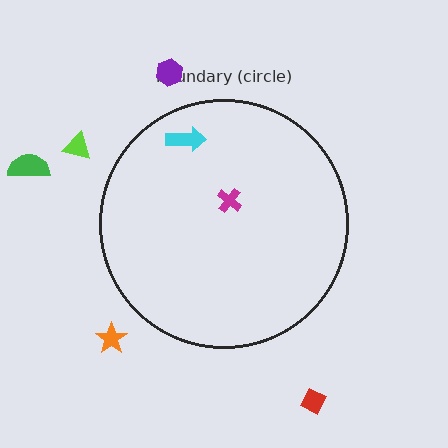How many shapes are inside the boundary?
2 inside, 5 outside.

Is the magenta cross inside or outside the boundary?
Inside.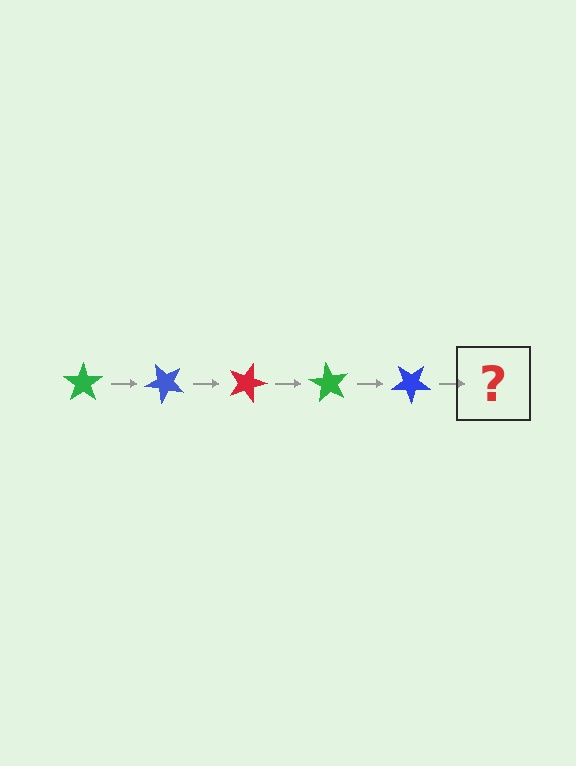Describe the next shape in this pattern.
It should be a red star, rotated 225 degrees from the start.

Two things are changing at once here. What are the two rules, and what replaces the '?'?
The two rules are that it rotates 45 degrees each step and the color cycles through green, blue, and red. The '?' should be a red star, rotated 225 degrees from the start.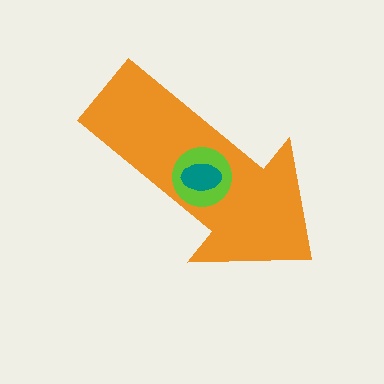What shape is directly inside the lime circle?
The teal ellipse.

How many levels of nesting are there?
3.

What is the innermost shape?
The teal ellipse.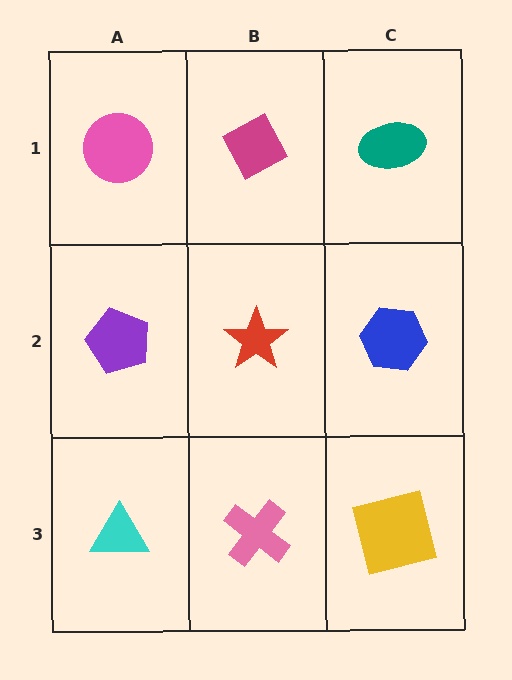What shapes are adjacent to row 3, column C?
A blue hexagon (row 2, column C), a pink cross (row 3, column B).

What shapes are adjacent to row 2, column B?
A magenta diamond (row 1, column B), a pink cross (row 3, column B), a purple pentagon (row 2, column A), a blue hexagon (row 2, column C).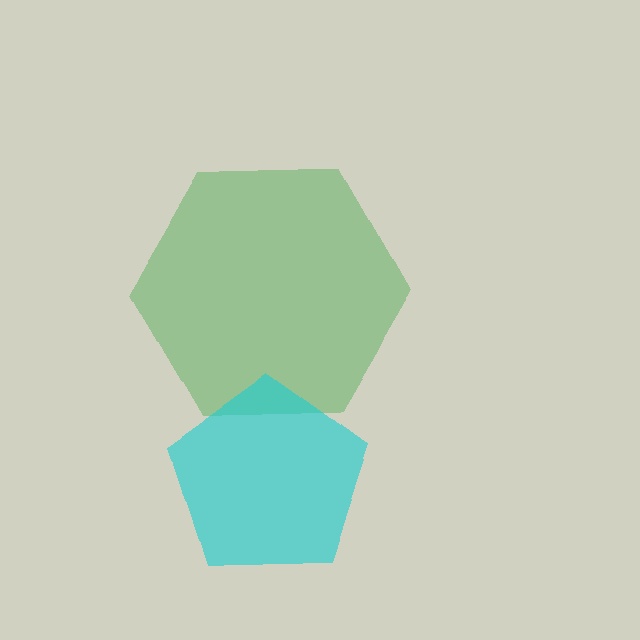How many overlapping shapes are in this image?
There are 2 overlapping shapes in the image.